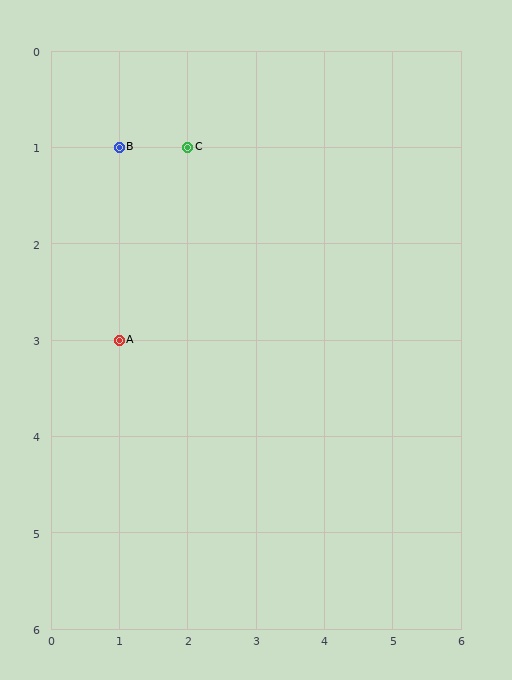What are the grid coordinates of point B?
Point B is at grid coordinates (1, 1).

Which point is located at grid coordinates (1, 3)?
Point A is at (1, 3).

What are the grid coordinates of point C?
Point C is at grid coordinates (2, 1).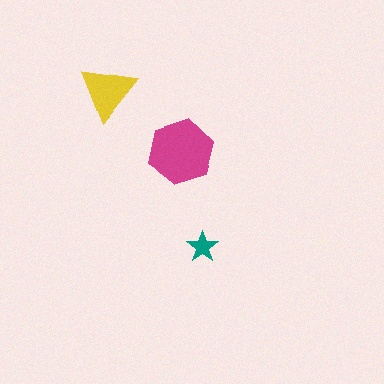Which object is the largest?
The magenta hexagon.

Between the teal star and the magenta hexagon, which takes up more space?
The magenta hexagon.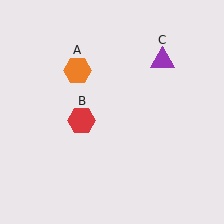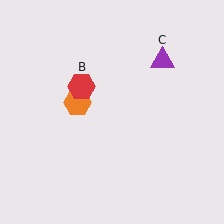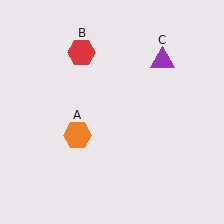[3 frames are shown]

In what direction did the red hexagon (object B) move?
The red hexagon (object B) moved up.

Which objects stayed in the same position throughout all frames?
Purple triangle (object C) remained stationary.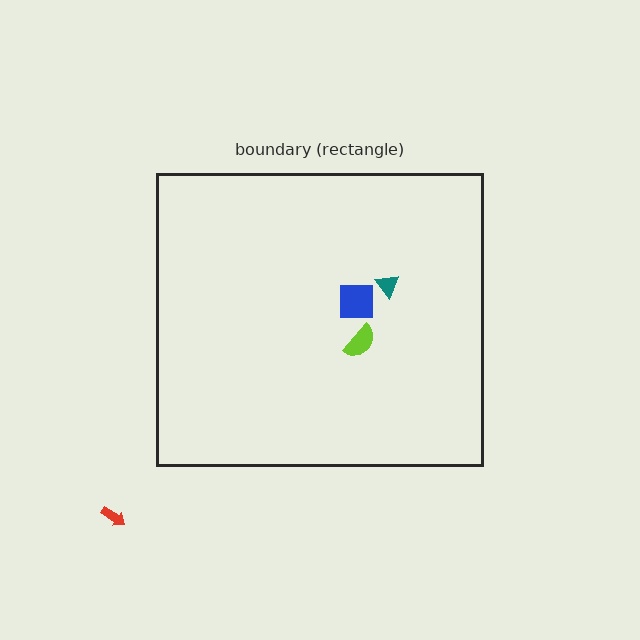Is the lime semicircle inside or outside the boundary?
Inside.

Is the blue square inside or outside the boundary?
Inside.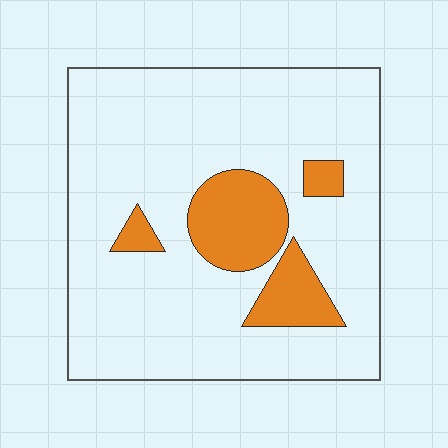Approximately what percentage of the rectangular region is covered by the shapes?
Approximately 15%.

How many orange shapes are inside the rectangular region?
4.